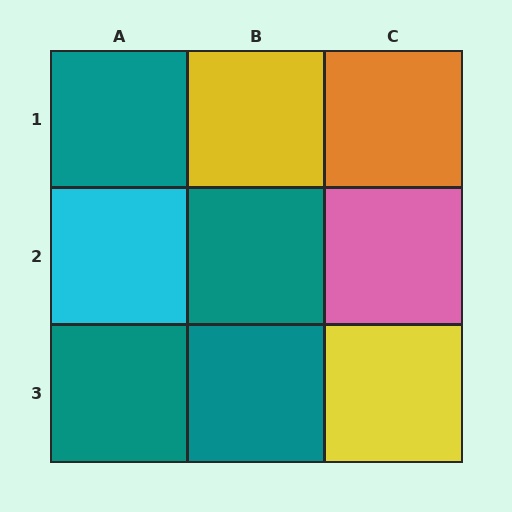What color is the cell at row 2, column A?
Cyan.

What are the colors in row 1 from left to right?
Teal, yellow, orange.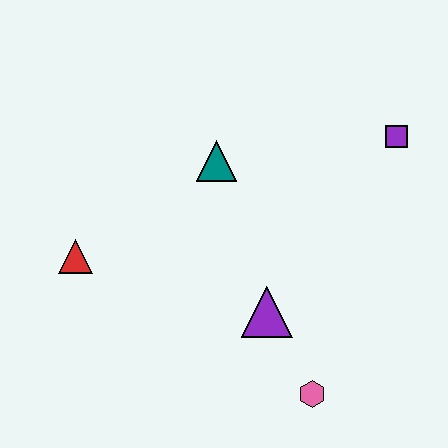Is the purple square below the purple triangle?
No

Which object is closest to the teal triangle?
The purple triangle is closest to the teal triangle.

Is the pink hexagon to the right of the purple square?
No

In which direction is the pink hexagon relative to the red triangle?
The pink hexagon is to the right of the red triangle.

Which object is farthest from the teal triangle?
The pink hexagon is farthest from the teal triangle.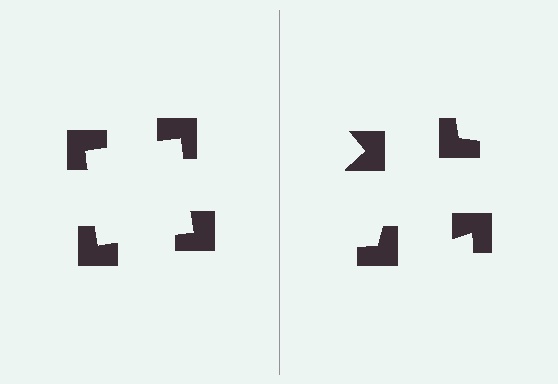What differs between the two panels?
The notched squares are positioned identically on both sides; only the wedge orientations differ. On the left they align to a square; on the right they are misaligned.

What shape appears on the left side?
An illusory square.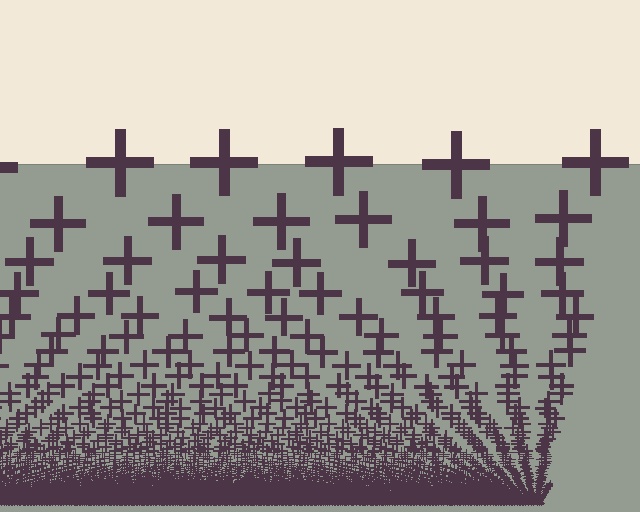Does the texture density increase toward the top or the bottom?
Density increases toward the bottom.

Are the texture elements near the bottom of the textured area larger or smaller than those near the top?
Smaller. The gradient is inverted — elements near the bottom are smaller and denser.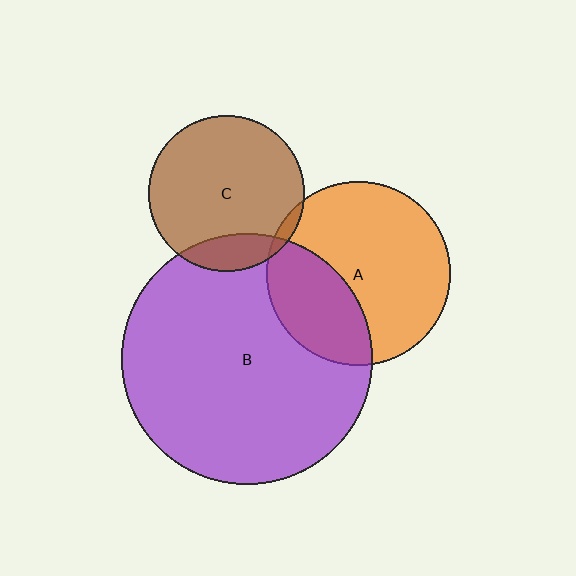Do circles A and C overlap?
Yes.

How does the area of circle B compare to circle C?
Approximately 2.6 times.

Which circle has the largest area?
Circle B (purple).